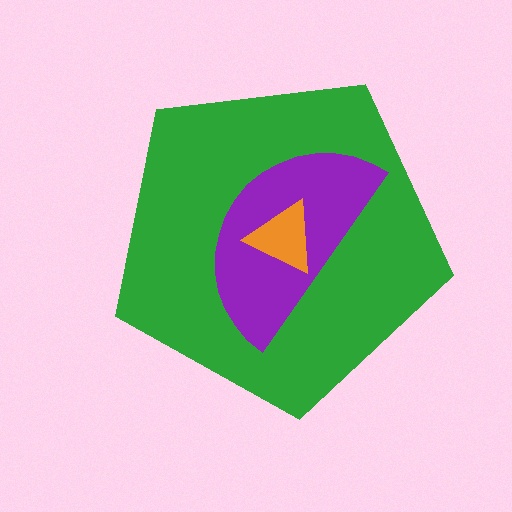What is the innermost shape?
The orange triangle.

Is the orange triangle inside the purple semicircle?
Yes.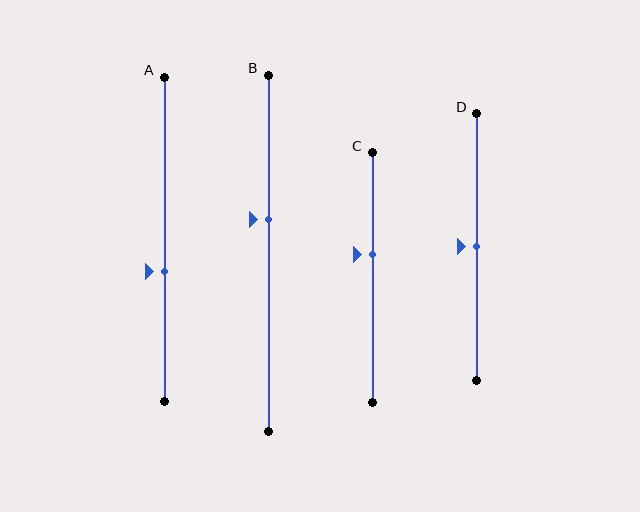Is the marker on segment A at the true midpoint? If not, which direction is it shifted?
No, the marker on segment A is shifted downward by about 10% of the segment length.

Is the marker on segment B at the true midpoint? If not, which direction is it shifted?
No, the marker on segment B is shifted upward by about 10% of the segment length.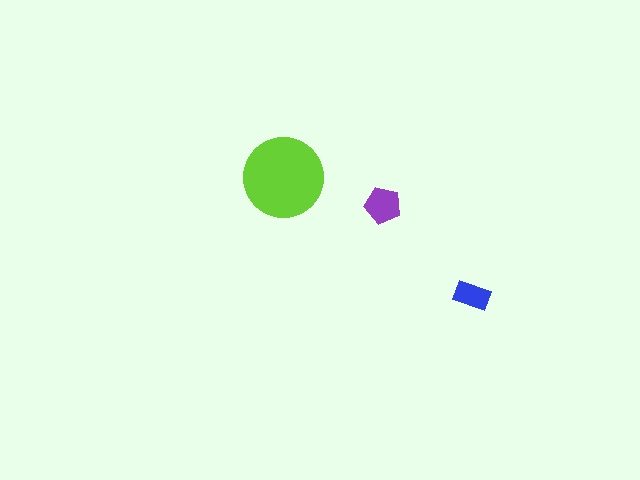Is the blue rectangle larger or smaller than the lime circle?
Smaller.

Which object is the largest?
The lime circle.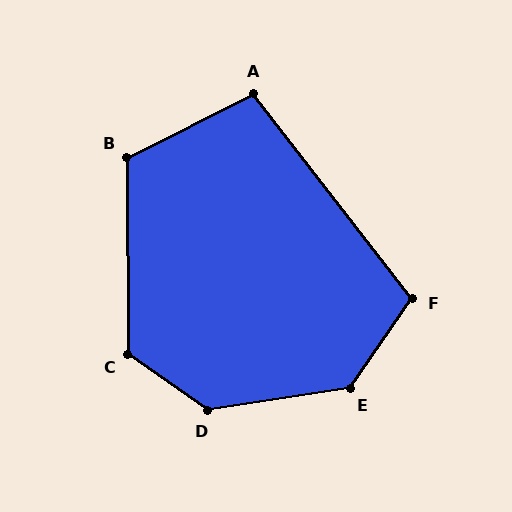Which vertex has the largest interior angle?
D, at approximately 136 degrees.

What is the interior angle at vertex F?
Approximately 107 degrees (obtuse).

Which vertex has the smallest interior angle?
A, at approximately 101 degrees.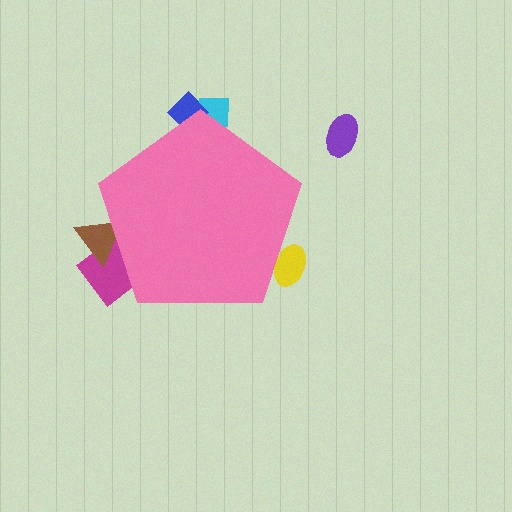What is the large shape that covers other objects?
A pink pentagon.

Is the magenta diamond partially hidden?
Yes, the magenta diamond is partially hidden behind the pink pentagon.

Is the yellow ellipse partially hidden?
Yes, the yellow ellipse is partially hidden behind the pink pentagon.